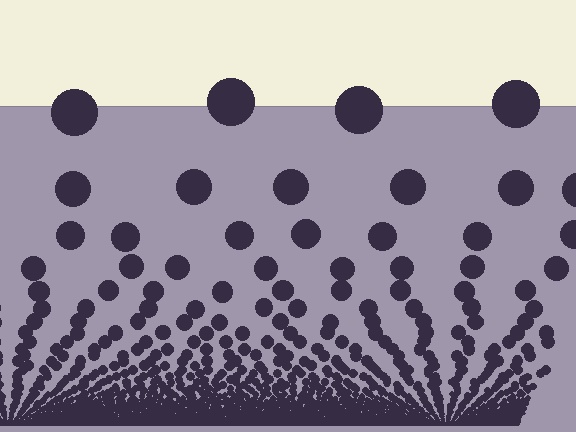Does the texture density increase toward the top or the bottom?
Density increases toward the bottom.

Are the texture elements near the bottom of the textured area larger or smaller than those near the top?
Smaller. The gradient is inverted — elements near the bottom are smaller and denser.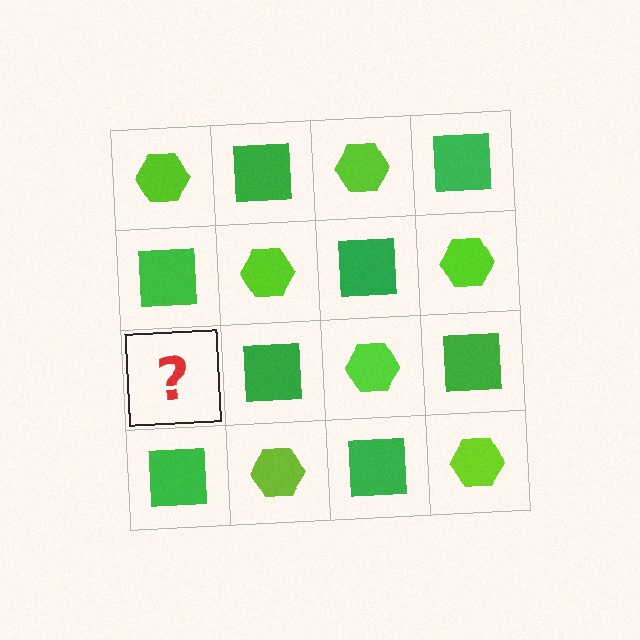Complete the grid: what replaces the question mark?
The question mark should be replaced with a lime hexagon.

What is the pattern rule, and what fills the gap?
The rule is that it alternates lime hexagon and green square in a checkerboard pattern. The gap should be filled with a lime hexagon.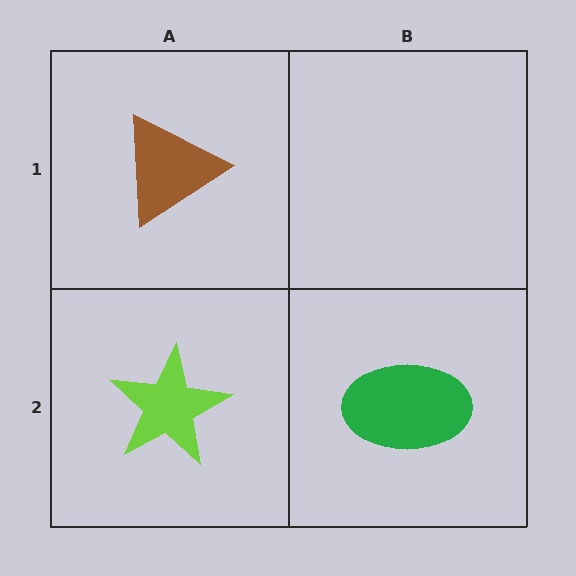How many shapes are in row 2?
2 shapes.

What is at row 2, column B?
A green ellipse.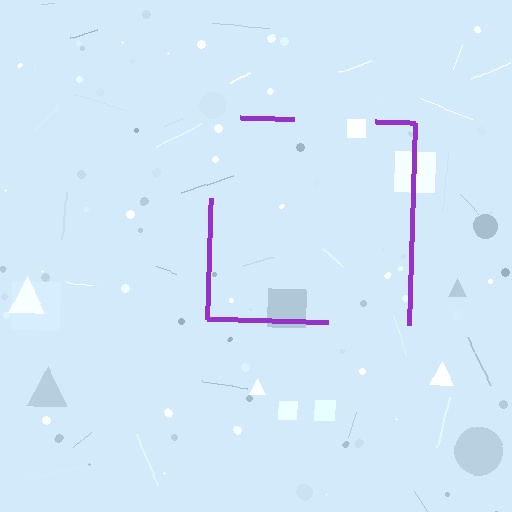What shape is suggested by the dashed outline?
The dashed outline suggests a square.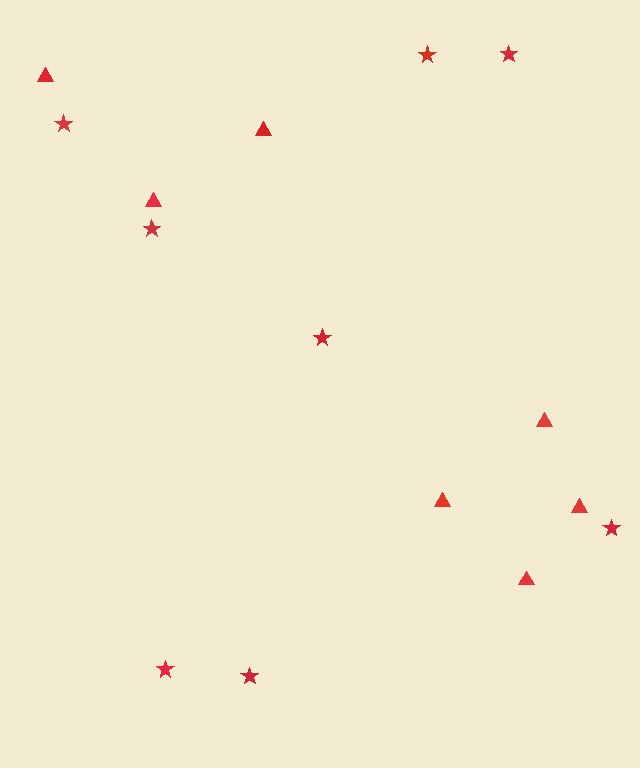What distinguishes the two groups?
There are 2 groups: one group of triangles (7) and one group of stars (8).